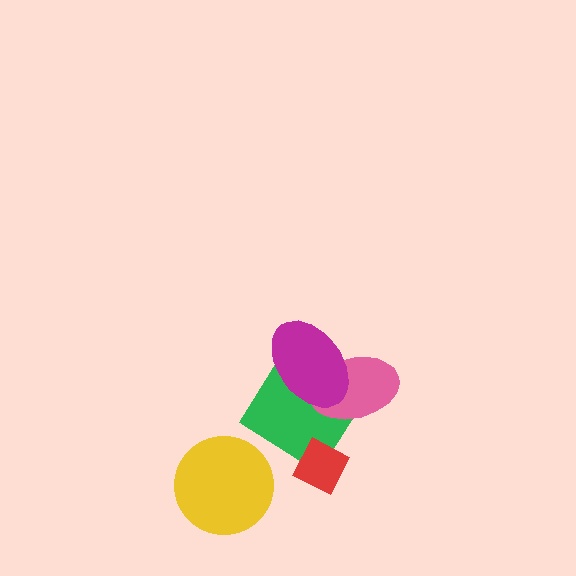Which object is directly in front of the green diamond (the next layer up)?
The red diamond is directly in front of the green diamond.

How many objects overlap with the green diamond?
3 objects overlap with the green diamond.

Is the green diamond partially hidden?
Yes, it is partially covered by another shape.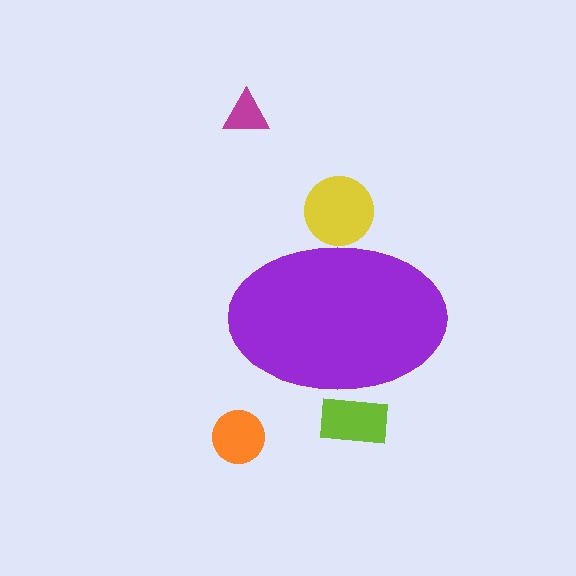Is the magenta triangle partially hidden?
No, the magenta triangle is fully visible.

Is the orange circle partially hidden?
No, the orange circle is fully visible.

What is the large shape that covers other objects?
A purple ellipse.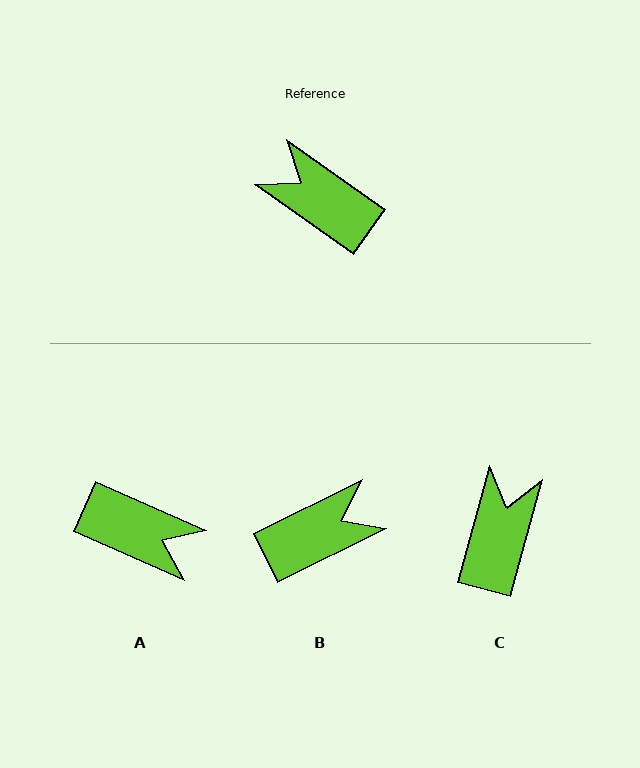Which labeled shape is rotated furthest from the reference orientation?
A, about 169 degrees away.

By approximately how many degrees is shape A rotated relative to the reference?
Approximately 169 degrees clockwise.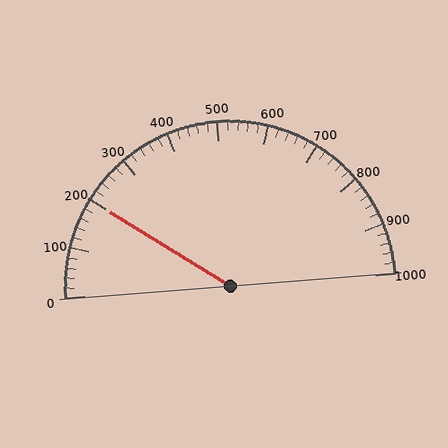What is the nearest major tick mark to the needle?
The nearest major tick mark is 200.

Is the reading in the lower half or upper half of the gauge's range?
The reading is in the lower half of the range (0 to 1000).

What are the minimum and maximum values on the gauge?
The gauge ranges from 0 to 1000.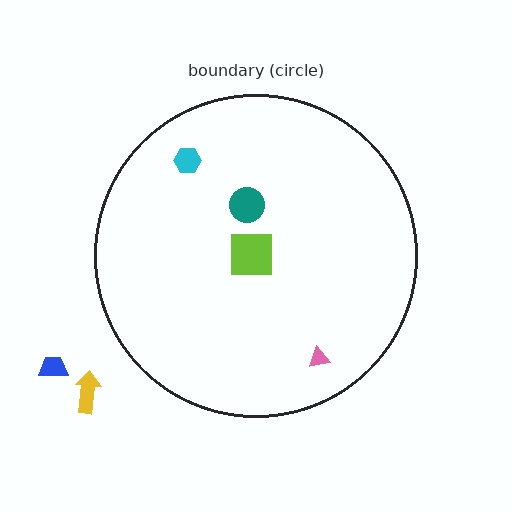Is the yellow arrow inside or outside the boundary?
Outside.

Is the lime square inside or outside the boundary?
Inside.